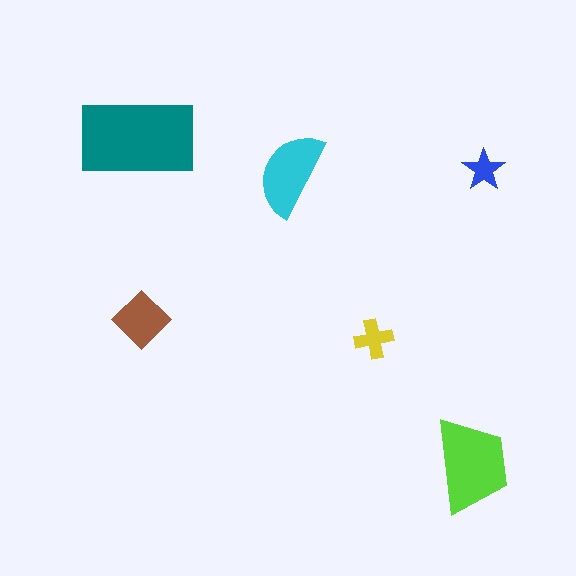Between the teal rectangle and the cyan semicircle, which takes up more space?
The teal rectangle.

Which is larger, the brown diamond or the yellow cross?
The brown diamond.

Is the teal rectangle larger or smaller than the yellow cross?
Larger.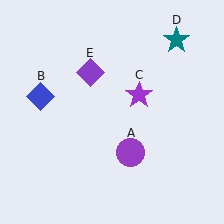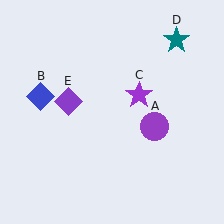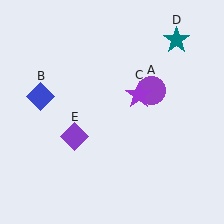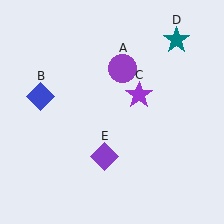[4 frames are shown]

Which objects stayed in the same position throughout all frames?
Blue diamond (object B) and purple star (object C) and teal star (object D) remained stationary.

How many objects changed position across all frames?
2 objects changed position: purple circle (object A), purple diamond (object E).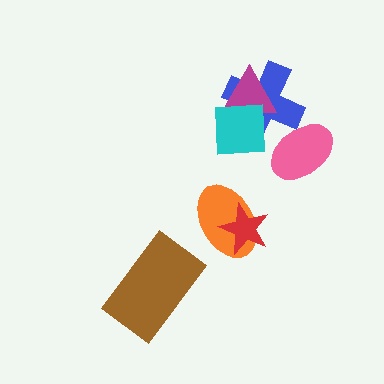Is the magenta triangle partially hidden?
Yes, it is partially covered by another shape.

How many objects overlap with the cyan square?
2 objects overlap with the cyan square.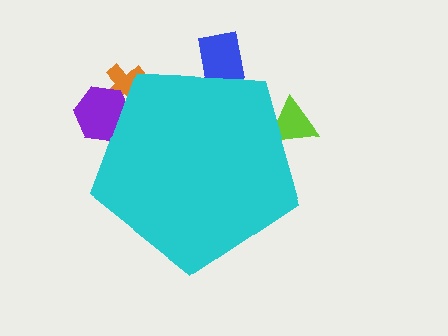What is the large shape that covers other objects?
A cyan pentagon.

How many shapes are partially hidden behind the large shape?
4 shapes are partially hidden.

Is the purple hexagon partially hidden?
Yes, the purple hexagon is partially hidden behind the cyan pentagon.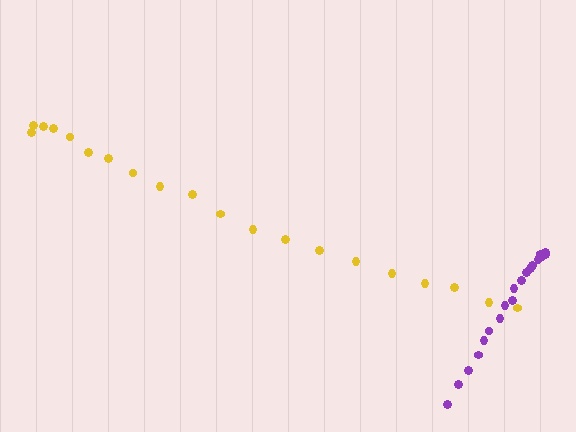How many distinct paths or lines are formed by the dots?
There are 2 distinct paths.